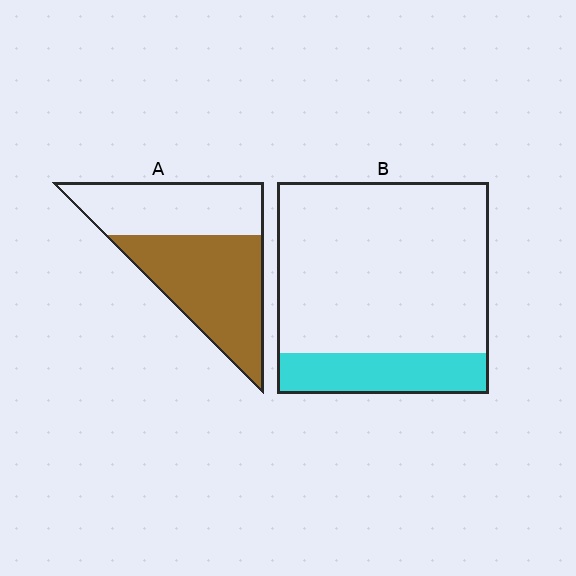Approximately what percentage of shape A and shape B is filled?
A is approximately 55% and B is approximately 20%.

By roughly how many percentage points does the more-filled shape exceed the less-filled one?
By roughly 35 percentage points (A over B).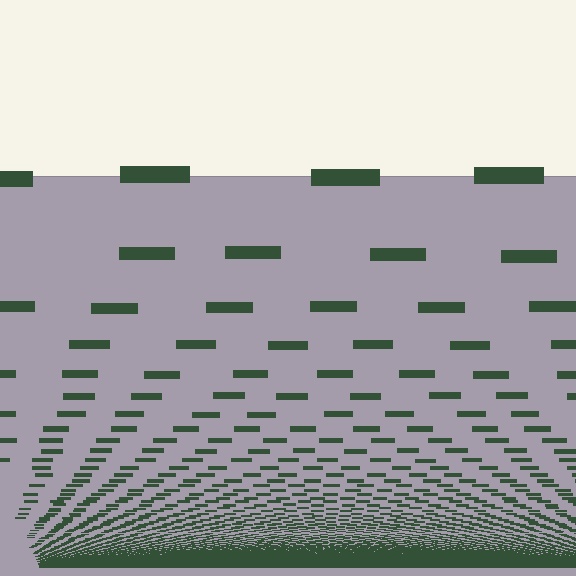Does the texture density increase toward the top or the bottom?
Density increases toward the bottom.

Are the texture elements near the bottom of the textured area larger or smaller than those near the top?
Smaller. The gradient is inverted — elements near the bottom are smaller and denser.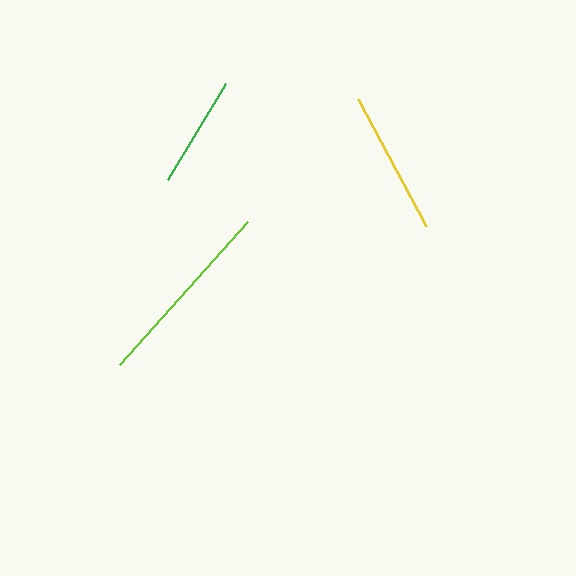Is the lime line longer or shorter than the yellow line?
The lime line is longer than the yellow line.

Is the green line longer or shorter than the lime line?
The lime line is longer than the green line.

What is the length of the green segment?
The green segment is approximately 112 pixels long.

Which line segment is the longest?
The lime line is the longest at approximately 192 pixels.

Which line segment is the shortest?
The green line is the shortest at approximately 112 pixels.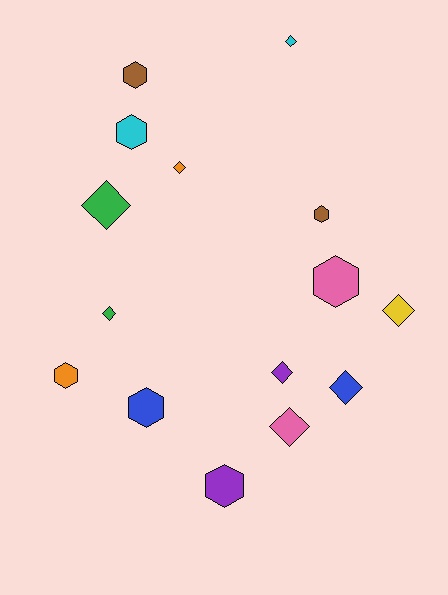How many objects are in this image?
There are 15 objects.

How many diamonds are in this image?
There are 8 diamonds.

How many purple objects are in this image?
There are 2 purple objects.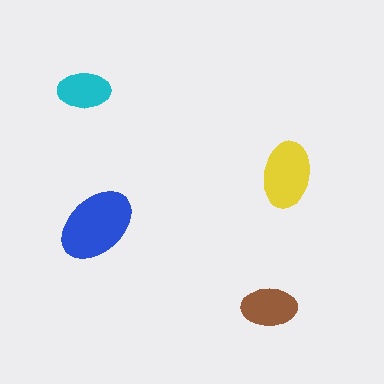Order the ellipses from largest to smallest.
the blue one, the yellow one, the brown one, the cyan one.